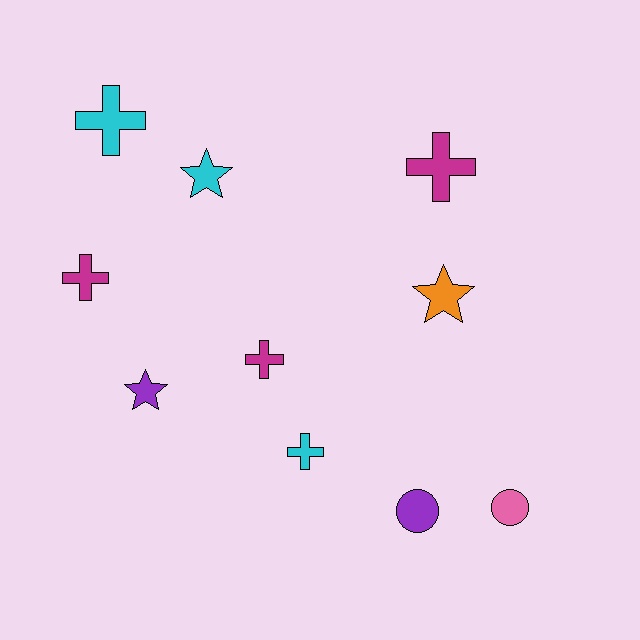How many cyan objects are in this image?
There are 3 cyan objects.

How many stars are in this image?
There are 3 stars.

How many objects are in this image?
There are 10 objects.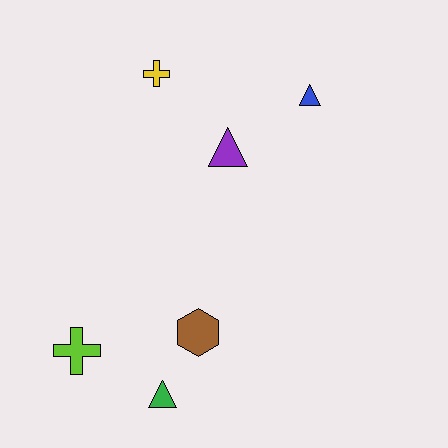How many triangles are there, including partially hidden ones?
There are 3 triangles.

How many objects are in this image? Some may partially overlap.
There are 6 objects.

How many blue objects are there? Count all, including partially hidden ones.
There is 1 blue object.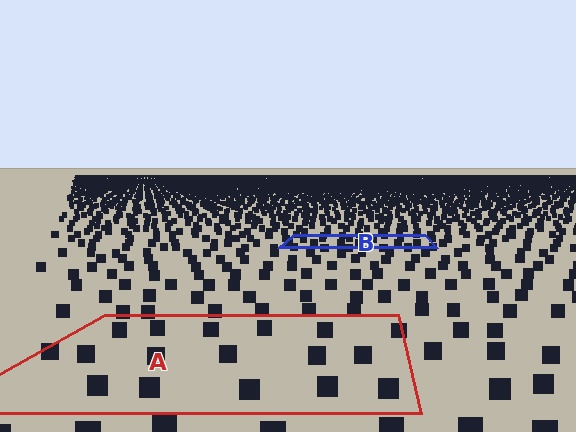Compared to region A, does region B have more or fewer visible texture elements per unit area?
Region B has more texture elements per unit area — they are packed more densely because it is farther away.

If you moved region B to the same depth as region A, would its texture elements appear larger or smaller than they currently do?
They would appear larger. At a closer depth, the same texture elements are projected at a bigger on-screen size.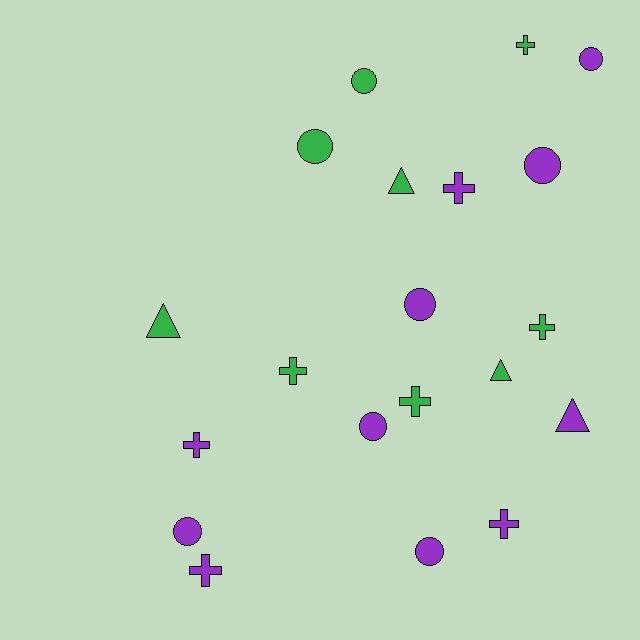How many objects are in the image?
There are 20 objects.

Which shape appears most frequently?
Circle, with 8 objects.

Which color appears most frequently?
Purple, with 11 objects.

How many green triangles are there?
There are 3 green triangles.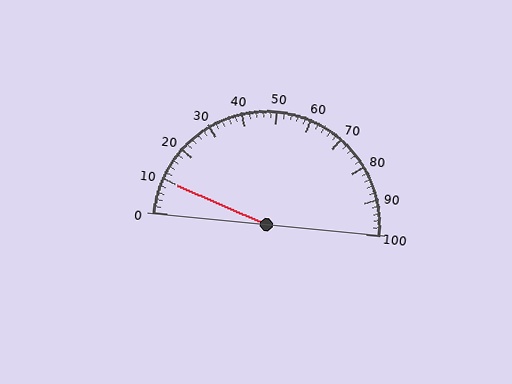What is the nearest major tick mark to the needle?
The nearest major tick mark is 10.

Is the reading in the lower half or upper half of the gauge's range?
The reading is in the lower half of the range (0 to 100).